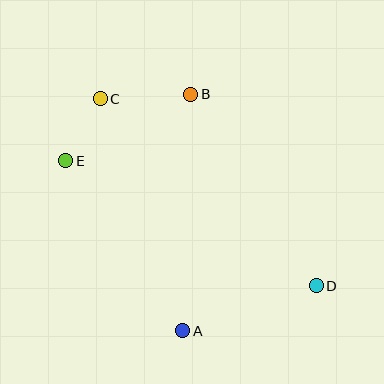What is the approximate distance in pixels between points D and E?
The distance between D and E is approximately 280 pixels.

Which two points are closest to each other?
Points C and E are closest to each other.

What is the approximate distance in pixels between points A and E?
The distance between A and E is approximately 206 pixels.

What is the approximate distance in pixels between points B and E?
The distance between B and E is approximately 142 pixels.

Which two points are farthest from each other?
Points C and D are farthest from each other.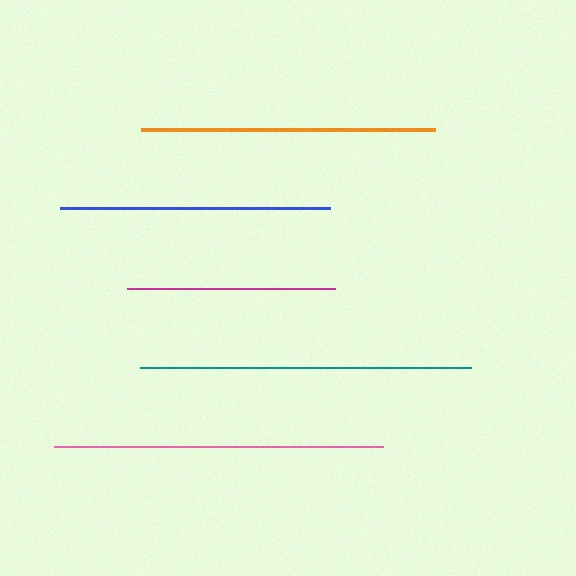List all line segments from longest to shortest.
From longest to shortest: teal, pink, orange, blue, magenta.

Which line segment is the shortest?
The magenta line is the shortest at approximately 208 pixels.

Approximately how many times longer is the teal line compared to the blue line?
The teal line is approximately 1.2 times the length of the blue line.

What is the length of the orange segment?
The orange segment is approximately 294 pixels long.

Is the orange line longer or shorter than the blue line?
The orange line is longer than the blue line.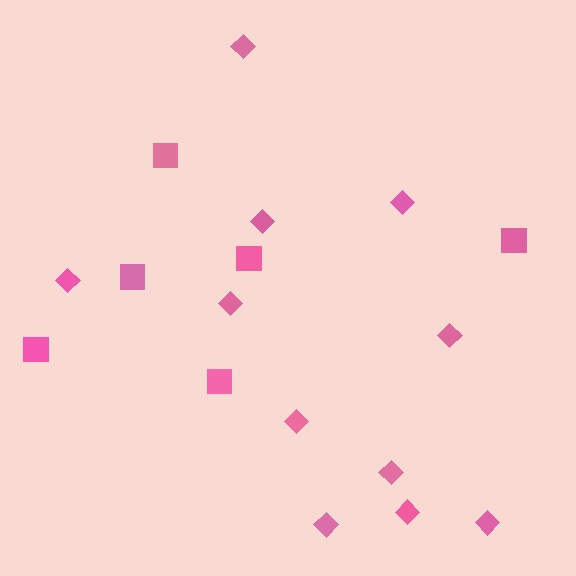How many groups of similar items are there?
There are 2 groups: one group of squares (6) and one group of diamonds (11).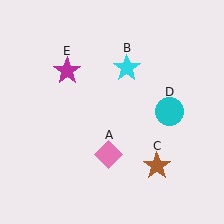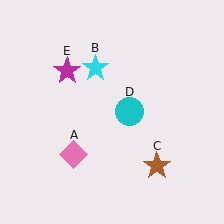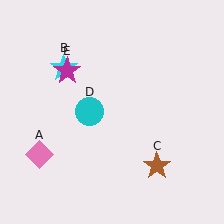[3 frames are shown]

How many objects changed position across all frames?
3 objects changed position: pink diamond (object A), cyan star (object B), cyan circle (object D).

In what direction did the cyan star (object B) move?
The cyan star (object B) moved left.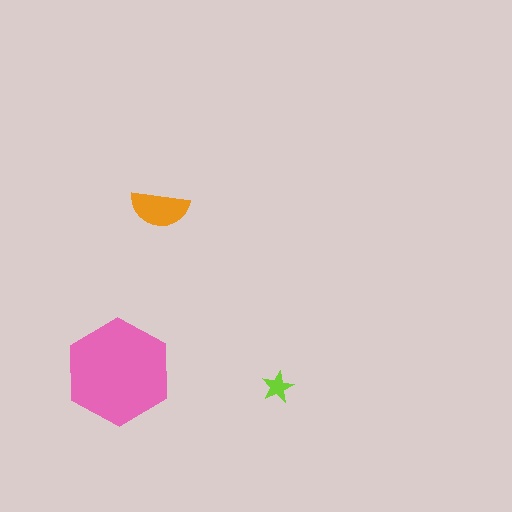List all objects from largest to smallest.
The pink hexagon, the orange semicircle, the lime star.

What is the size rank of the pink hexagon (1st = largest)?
1st.